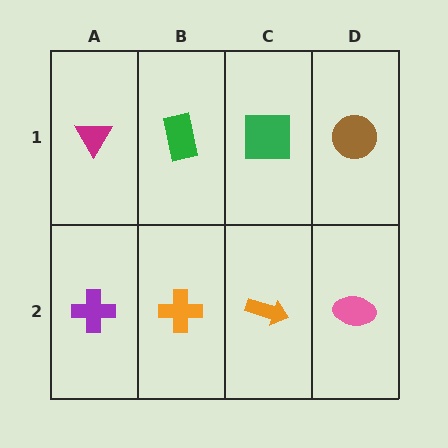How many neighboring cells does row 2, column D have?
2.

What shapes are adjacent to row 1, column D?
A pink ellipse (row 2, column D), a green square (row 1, column C).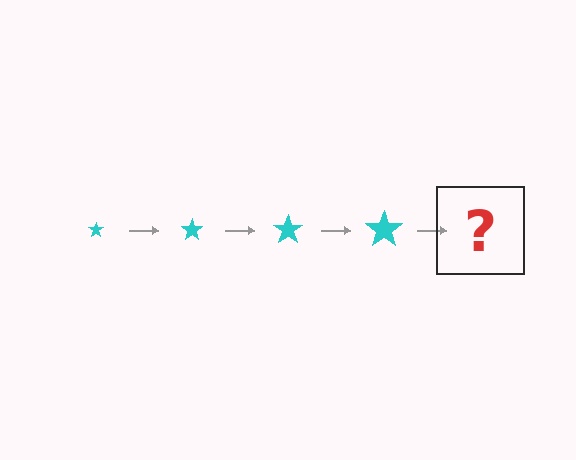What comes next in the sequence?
The next element should be a cyan star, larger than the previous one.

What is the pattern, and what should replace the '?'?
The pattern is that the star gets progressively larger each step. The '?' should be a cyan star, larger than the previous one.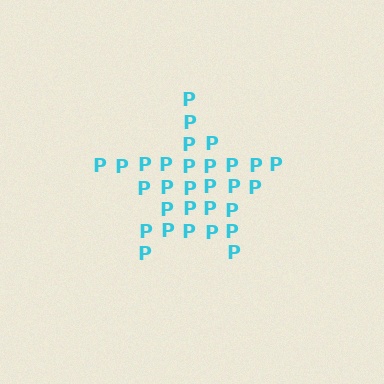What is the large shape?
The large shape is a star.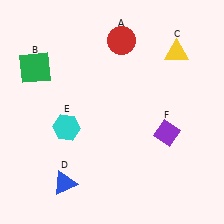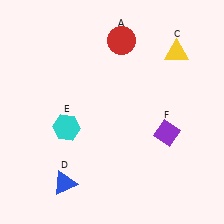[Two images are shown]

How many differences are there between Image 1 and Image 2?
There is 1 difference between the two images.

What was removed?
The green square (B) was removed in Image 2.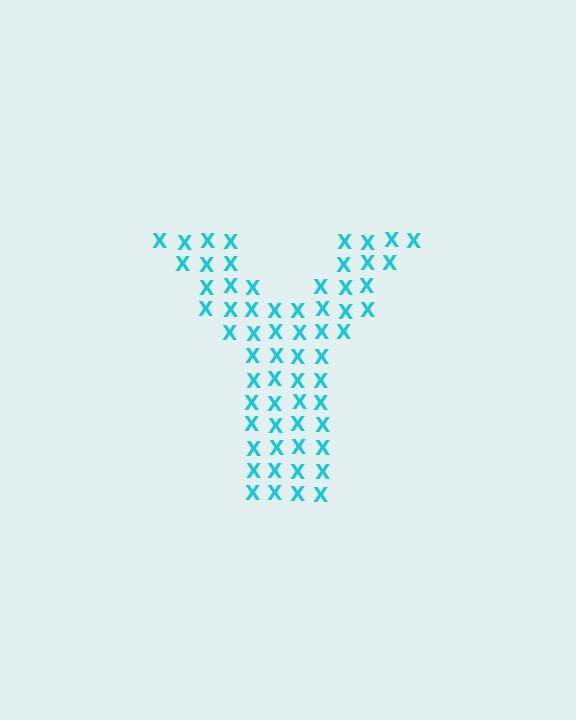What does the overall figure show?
The overall figure shows the letter Y.